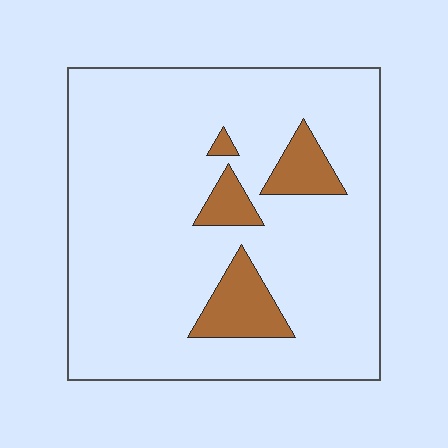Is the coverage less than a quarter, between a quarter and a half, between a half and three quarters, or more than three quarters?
Less than a quarter.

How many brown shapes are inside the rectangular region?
4.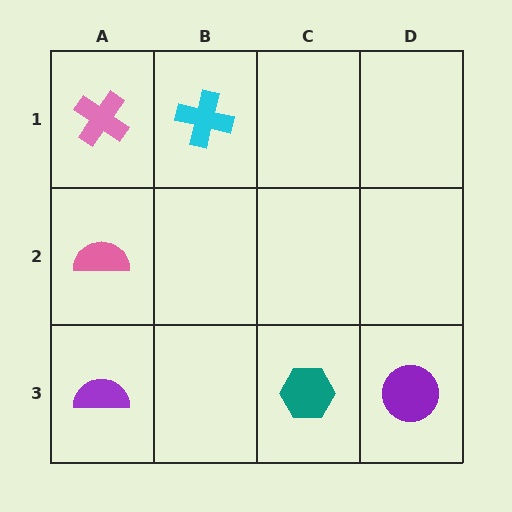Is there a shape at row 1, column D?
No, that cell is empty.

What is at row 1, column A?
A pink cross.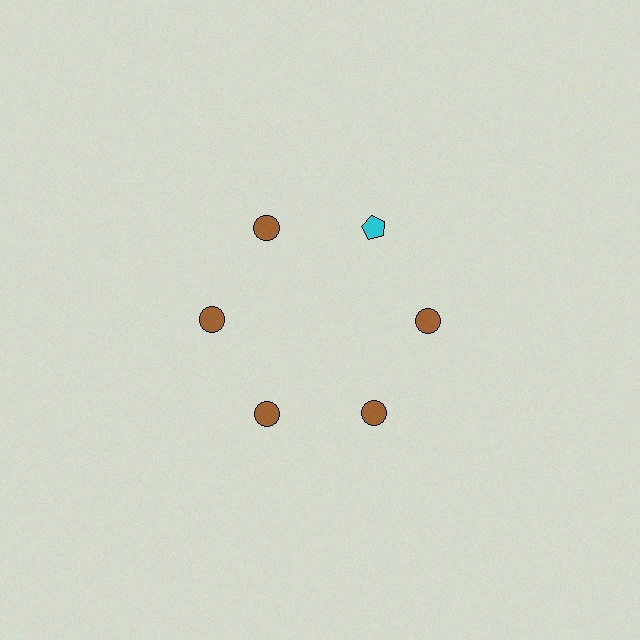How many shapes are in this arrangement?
There are 6 shapes arranged in a ring pattern.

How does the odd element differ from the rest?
It differs in both color (cyan instead of brown) and shape (pentagon instead of circle).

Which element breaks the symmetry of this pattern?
The cyan pentagon at roughly the 1 o'clock position breaks the symmetry. All other shapes are brown circles.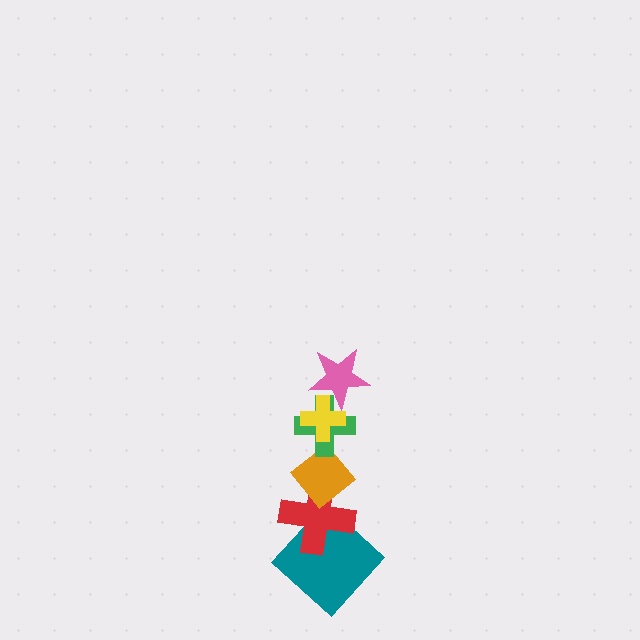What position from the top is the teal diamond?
The teal diamond is 6th from the top.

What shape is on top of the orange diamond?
The green cross is on top of the orange diamond.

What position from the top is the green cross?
The green cross is 3rd from the top.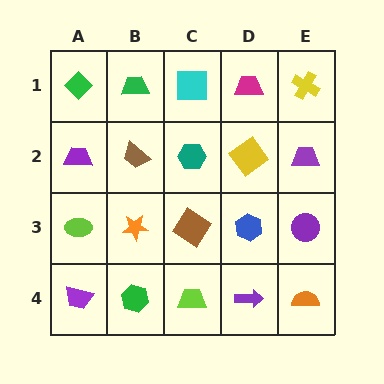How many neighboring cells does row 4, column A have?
2.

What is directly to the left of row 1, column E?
A magenta trapezoid.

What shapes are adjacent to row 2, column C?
A cyan square (row 1, column C), a brown diamond (row 3, column C), a brown trapezoid (row 2, column B), a yellow diamond (row 2, column D).